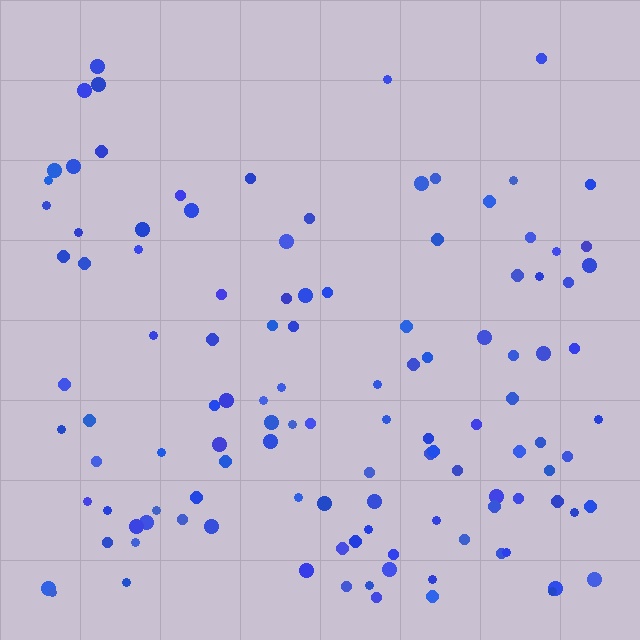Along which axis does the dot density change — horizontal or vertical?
Vertical.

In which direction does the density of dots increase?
From top to bottom, with the bottom side densest.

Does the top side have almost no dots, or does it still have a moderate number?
Still a moderate number, just noticeably fewer than the bottom.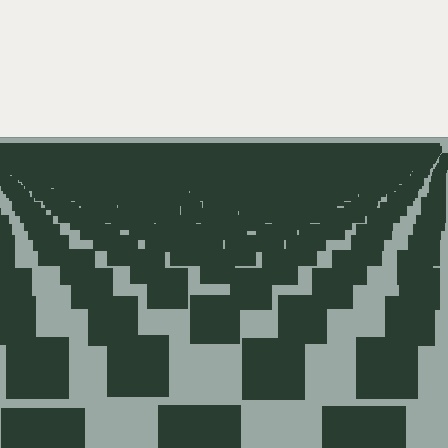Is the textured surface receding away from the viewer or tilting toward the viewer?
The surface is receding away from the viewer. Texture elements get smaller and denser toward the top.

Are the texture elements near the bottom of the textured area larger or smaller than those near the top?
Larger. Near the bottom, elements are closer to the viewer and appear at a bigger on-screen size.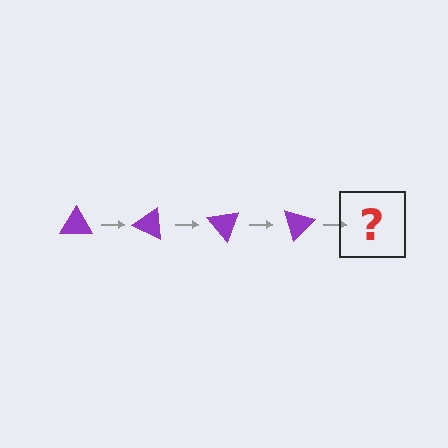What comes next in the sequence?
The next element should be a purple triangle rotated 100 degrees.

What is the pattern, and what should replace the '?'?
The pattern is that the triangle rotates 25 degrees each step. The '?' should be a purple triangle rotated 100 degrees.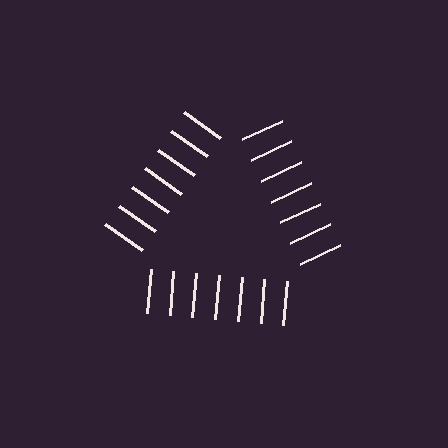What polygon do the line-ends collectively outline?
An illusory triangle — the line segments terminate on its edges but no continuous stroke is drawn.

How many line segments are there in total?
21 — 7 along each of the 3 edges.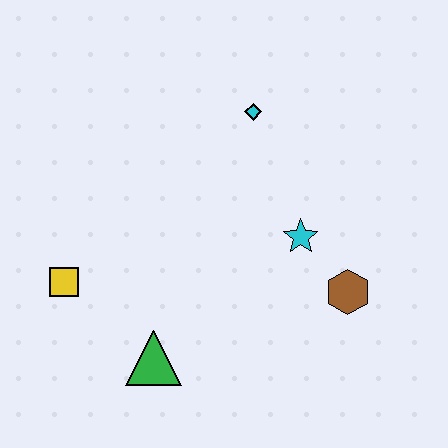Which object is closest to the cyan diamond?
The cyan star is closest to the cyan diamond.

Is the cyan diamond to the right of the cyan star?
No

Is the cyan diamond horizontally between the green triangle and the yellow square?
No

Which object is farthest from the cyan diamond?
The green triangle is farthest from the cyan diamond.